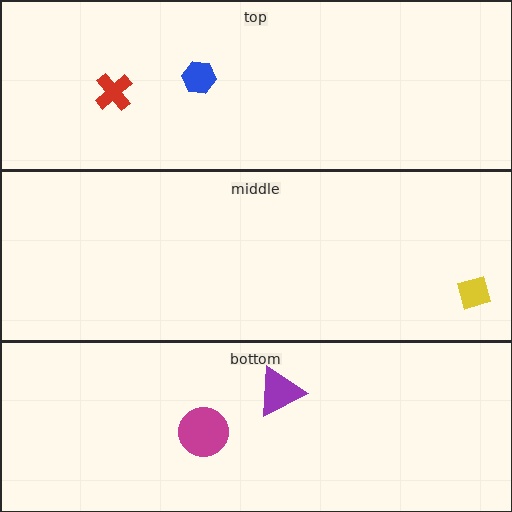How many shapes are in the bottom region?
2.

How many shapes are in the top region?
2.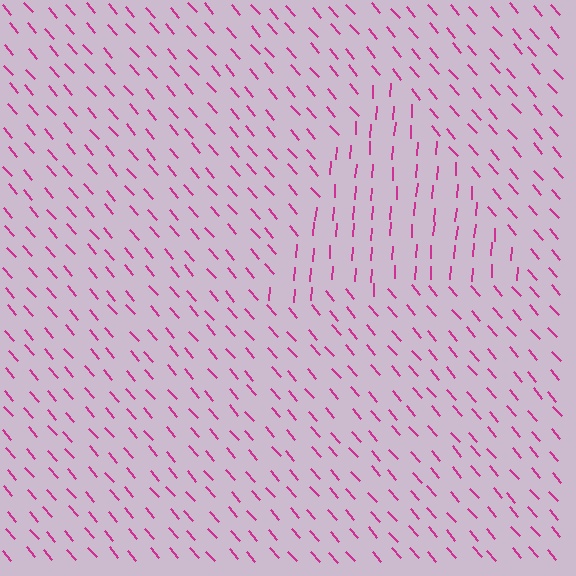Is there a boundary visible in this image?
Yes, there is a texture boundary formed by a change in line orientation.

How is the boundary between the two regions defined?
The boundary is defined purely by a change in line orientation (approximately 45 degrees difference). All lines are the same color and thickness.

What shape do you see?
I see a triangle.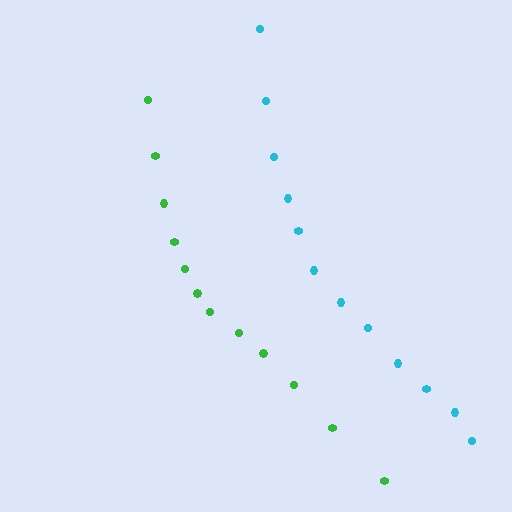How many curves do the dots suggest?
There are 2 distinct paths.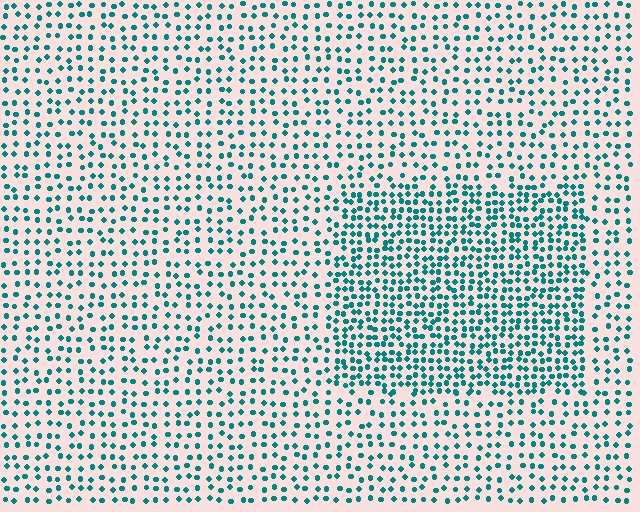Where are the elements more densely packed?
The elements are more densely packed inside the rectangle boundary.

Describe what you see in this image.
The image contains small teal elements arranged at two different densities. A rectangle-shaped region is visible where the elements are more densely packed than the surrounding area.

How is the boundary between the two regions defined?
The boundary is defined by a change in element density (approximately 1.8x ratio). All elements are the same color, size, and shape.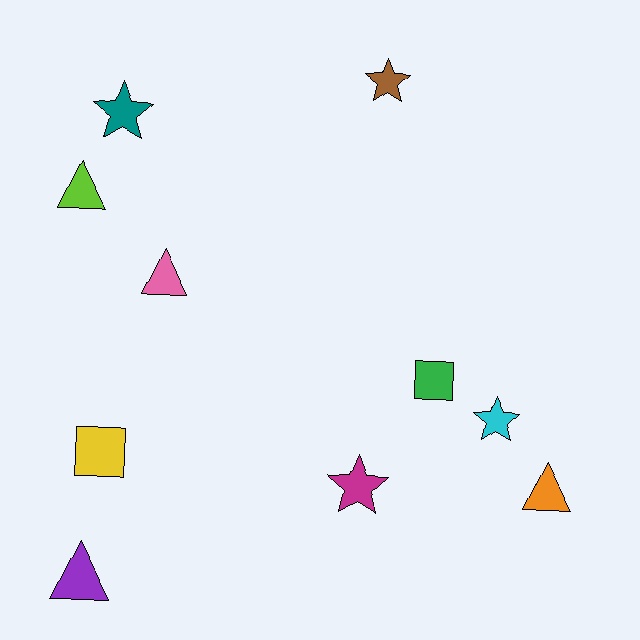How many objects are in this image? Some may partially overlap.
There are 10 objects.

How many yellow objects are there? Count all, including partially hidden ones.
There is 1 yellow object.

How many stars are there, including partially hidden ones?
There are 4 stars.